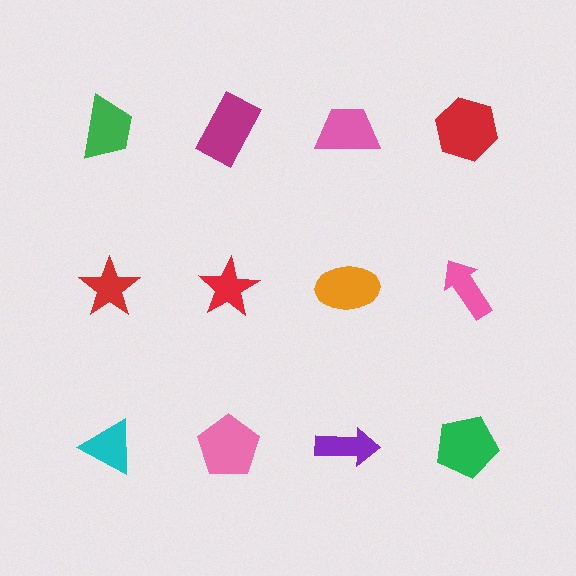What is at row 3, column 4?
A green pentagon.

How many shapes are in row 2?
4 shapes.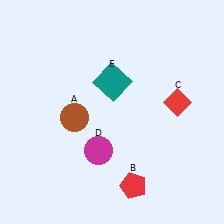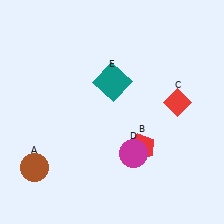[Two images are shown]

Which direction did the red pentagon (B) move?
The red pentagon (B) moved up.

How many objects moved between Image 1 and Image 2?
3 objects moved between the two images.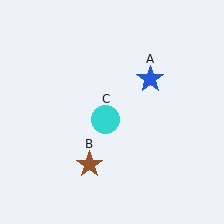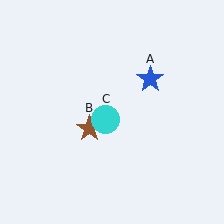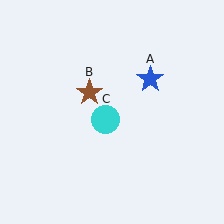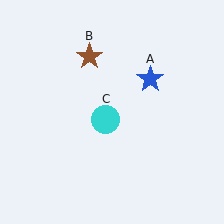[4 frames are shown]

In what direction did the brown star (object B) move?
The brown star (object B) moved up.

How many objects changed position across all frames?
1 object changed position: brown star (object B).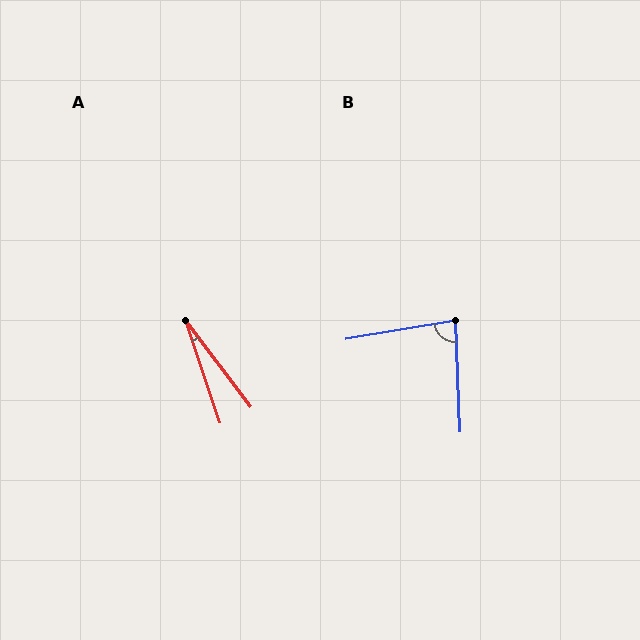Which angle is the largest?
B, at approximately 83 degrees.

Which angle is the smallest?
A, at approximately 19 degrees.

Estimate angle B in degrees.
Approximately 83 degrees.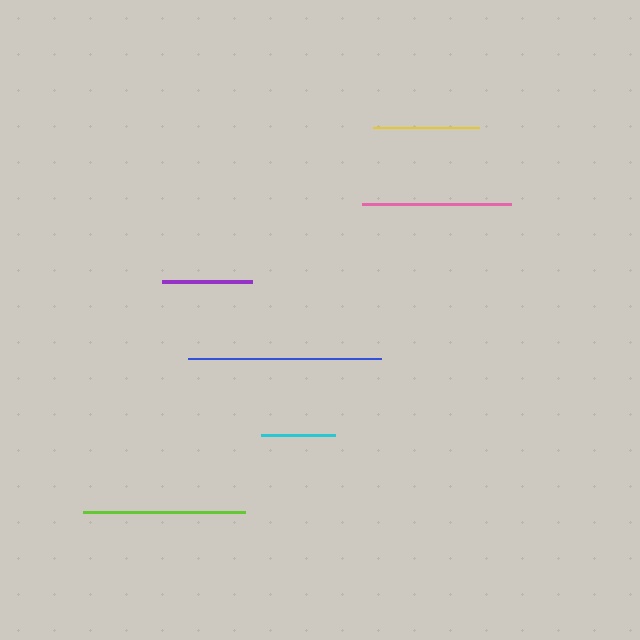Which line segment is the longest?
The blue line is the longest at approximately 193 pixels.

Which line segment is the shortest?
The cyan line is the shortest at approximately 74 pixels.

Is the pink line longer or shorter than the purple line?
The pink line is longer than the purple line.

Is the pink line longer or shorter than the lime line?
The lime line is longer than the pink line.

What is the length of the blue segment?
The blue segment is approximately 193 pixels long.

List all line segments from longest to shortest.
From longest to shortest: blue, lime, pink, yellow, purple, cyan.